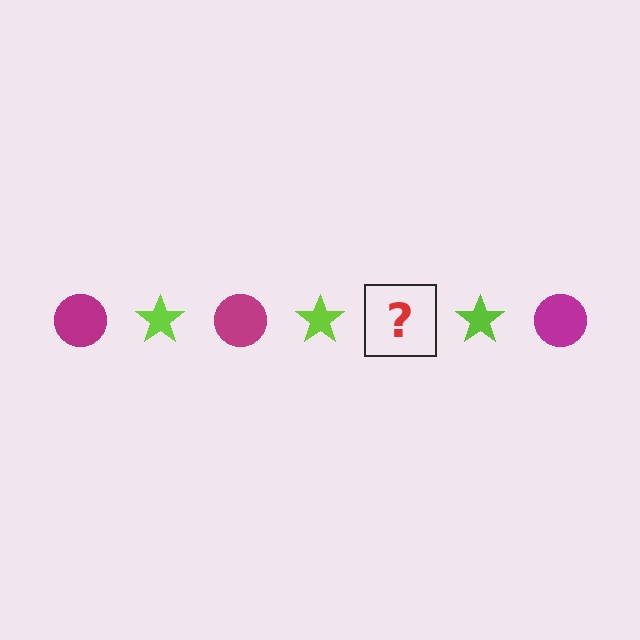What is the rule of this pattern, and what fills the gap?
The rule is that the pattern alternates between magenta circle and lime star. The gap should be filled with a magenta circle.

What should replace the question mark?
The question mark should be replaced with a magenta circle.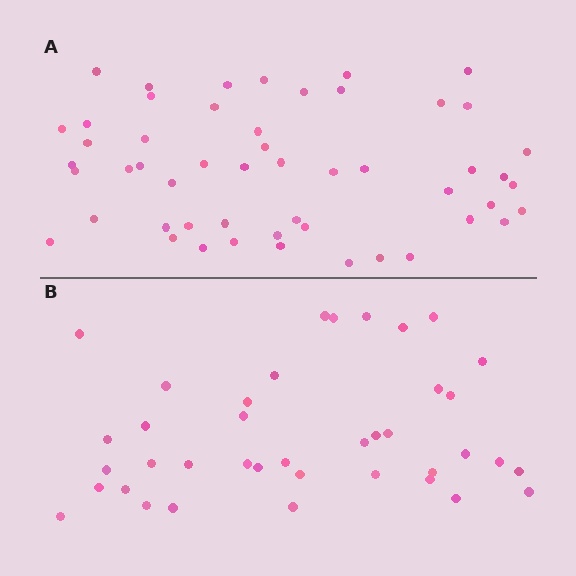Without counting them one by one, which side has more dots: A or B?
Region A (the top region) has more dots.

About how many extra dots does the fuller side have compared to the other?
Region A has approximately 15 more dots than region B.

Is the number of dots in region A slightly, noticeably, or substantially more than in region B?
Region A has noticeably more, but not dramatically so. The ratio is roughly 1.3 to 1.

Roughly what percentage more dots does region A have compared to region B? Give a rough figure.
About 35% more.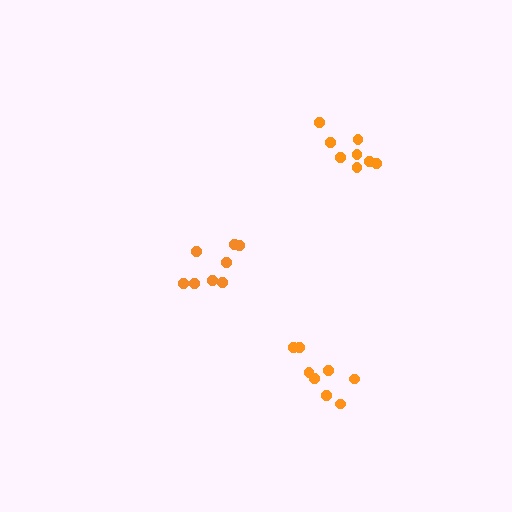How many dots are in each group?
Group 1: 8 dots, Group 2: 8 dots, Group 3: 8 dots (24 total).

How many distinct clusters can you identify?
There are 3 distinct clusters.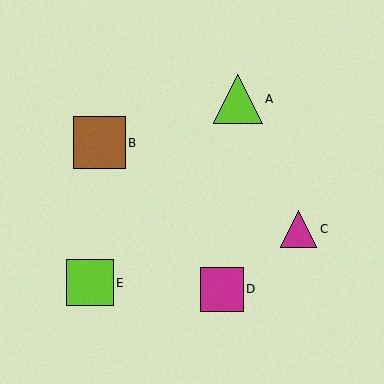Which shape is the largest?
The brown square (labeled B) is the largest.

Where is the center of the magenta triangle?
The center of the magenta triangle is at (299, 229).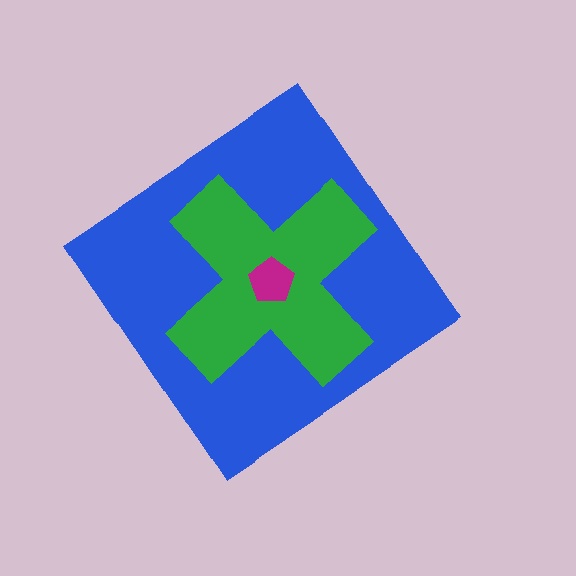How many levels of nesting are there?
3.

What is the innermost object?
The magenta pentagon.